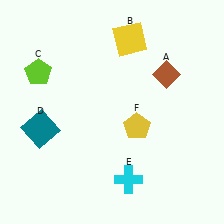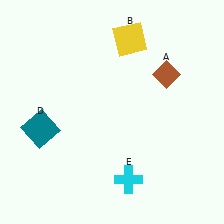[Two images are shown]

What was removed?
The lime pentagon (C), the yellow pentagon (F) were removed in Image 2.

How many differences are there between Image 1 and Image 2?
There are 2 differences between the two images.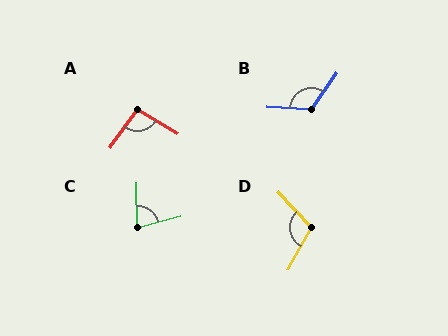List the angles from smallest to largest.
C (76°), A (94°), D (108°), B (121°).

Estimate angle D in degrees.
Approximately 108 degrees.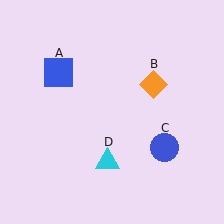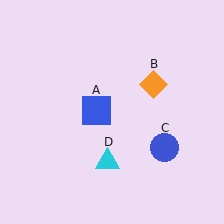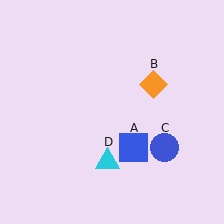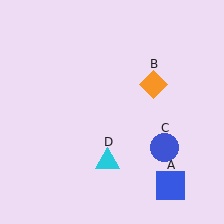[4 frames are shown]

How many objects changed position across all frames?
1 object changed position: blue square (object A).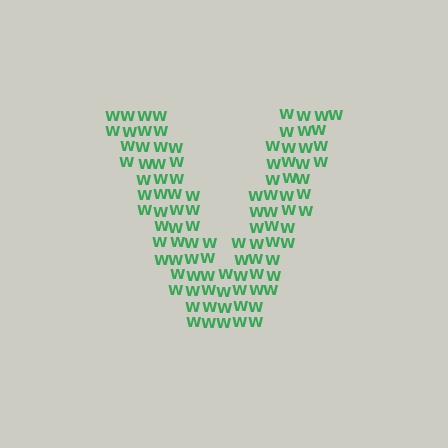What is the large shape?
The large shape is the letter V.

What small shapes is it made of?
It is made of small letter W's.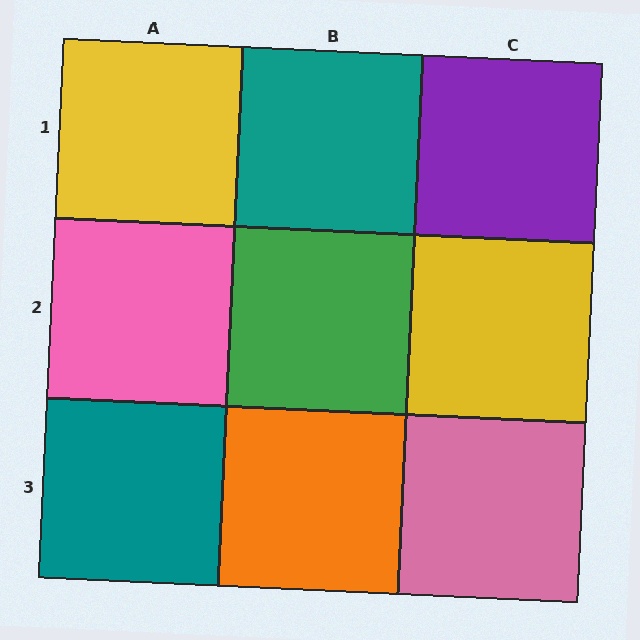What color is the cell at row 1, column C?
Purple.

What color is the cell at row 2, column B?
Green.